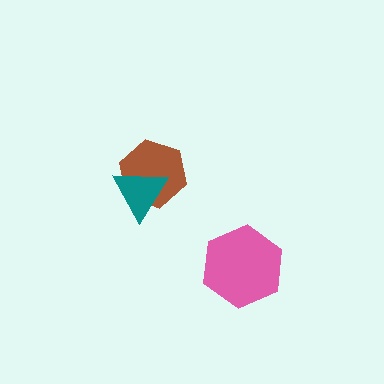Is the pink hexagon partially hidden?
No, no other shape covers it.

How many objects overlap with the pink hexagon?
0 objects overlap with the pink hexagon.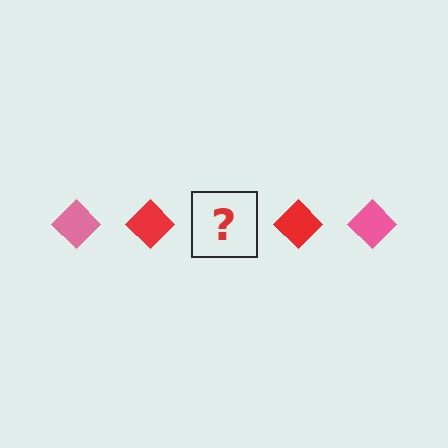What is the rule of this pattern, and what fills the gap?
The rule is that the pattern cycles through pink, red diamonds. The gap should be filled with a pink diamond.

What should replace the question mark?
The question mark should be replaced with a pink diamond.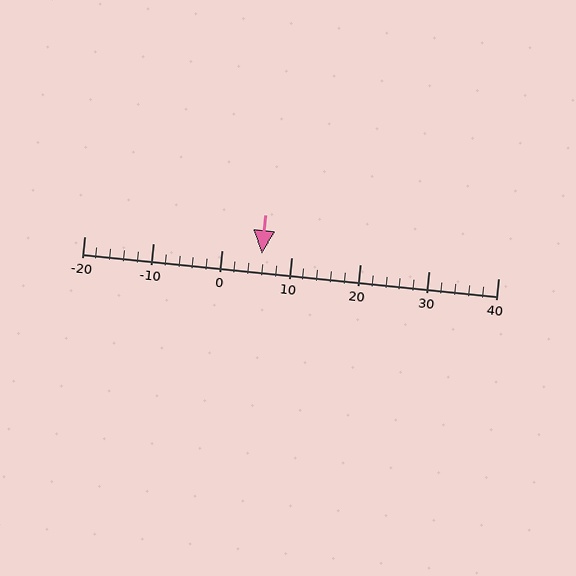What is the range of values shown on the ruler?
The ruler shows values from -20 to 40.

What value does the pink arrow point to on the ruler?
The pink arrow points to approximately 6.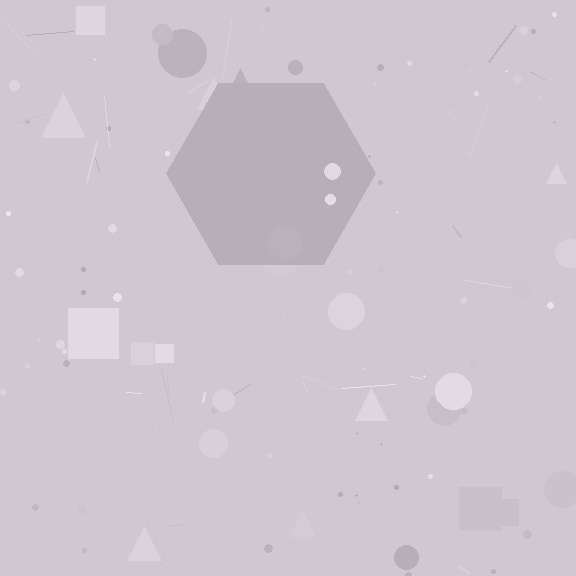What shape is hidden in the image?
A hexagon is hidden in the image.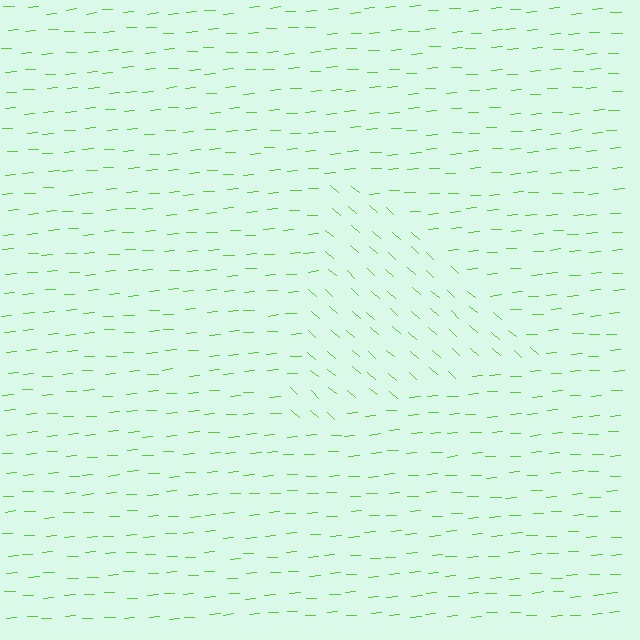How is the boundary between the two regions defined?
The boundary is defined purely by a change in line orientation (approximately 45 degrees difference). All lines are the same color and thickness.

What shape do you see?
I see a triangle.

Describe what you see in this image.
The image is filled with small lime line segments. A triangle region in the image has lines oriented differently from the surrounding lines, creating a visible texture boundary.